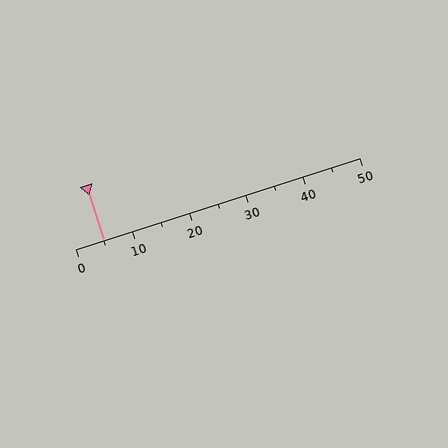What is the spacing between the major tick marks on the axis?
The major ticks are spaced 10 apart.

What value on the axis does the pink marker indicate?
The marker indicates approximately 5.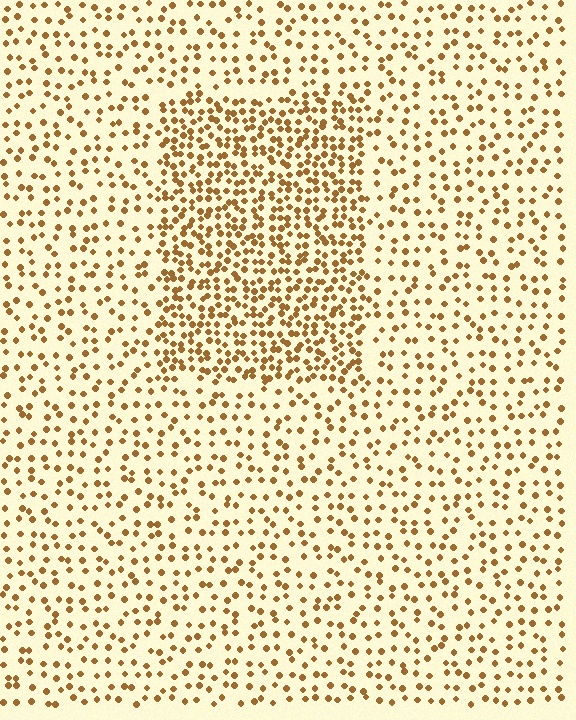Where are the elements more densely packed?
The elements are more densely packed inside the rectangle boundary.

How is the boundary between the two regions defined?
The boundary is defined by a change in element density (approximately 2.1x ratio). All elements are the same color, size, and shape.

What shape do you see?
I see a rectangle.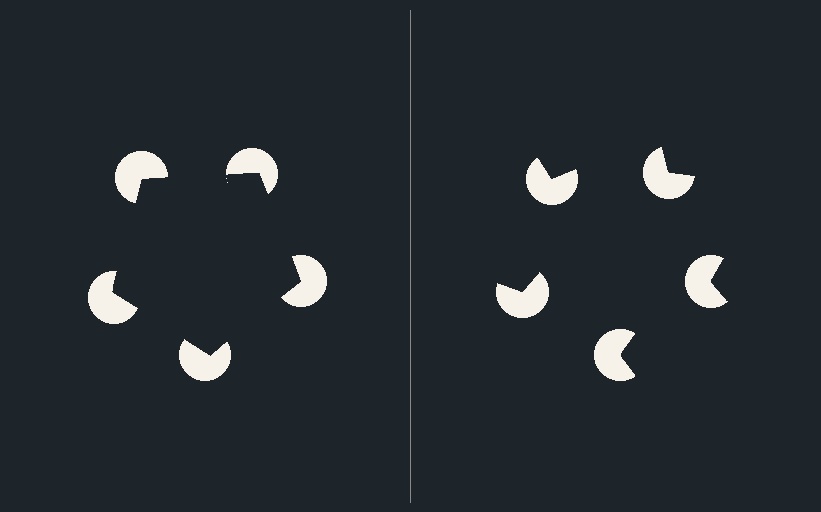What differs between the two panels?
The pac-man discs are positioned identically on both sides; only the wedge orientations differ. On the left they align to a pentagon; on the right they are misaligned.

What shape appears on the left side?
An illusory pentagon.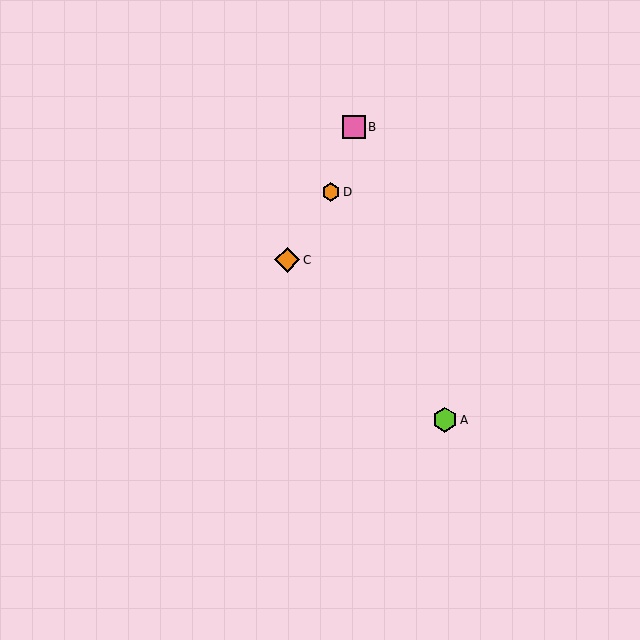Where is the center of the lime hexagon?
The center of the lime hexagon is at (445, 420).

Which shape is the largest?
The lime hexagon (labeled A) is the largest.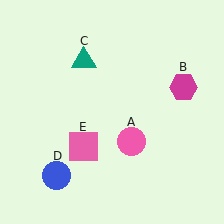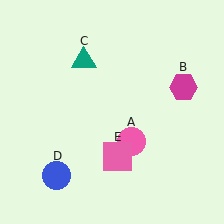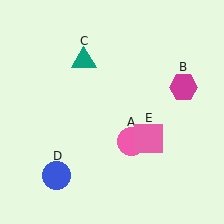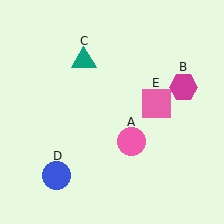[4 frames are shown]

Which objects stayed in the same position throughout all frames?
Pink circle (object A) and magenta hexagon (object B) and teal triangle (object C) and blue circle (object D) remained stationary.